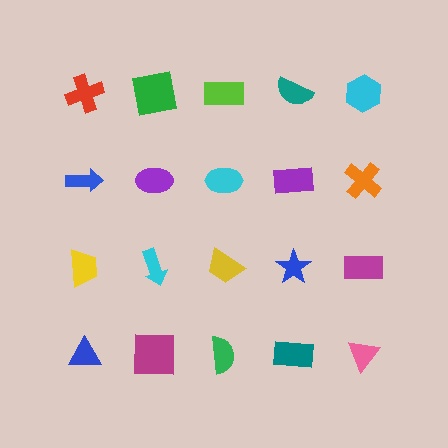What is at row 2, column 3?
A cyan ellipse.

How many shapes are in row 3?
5 shapes.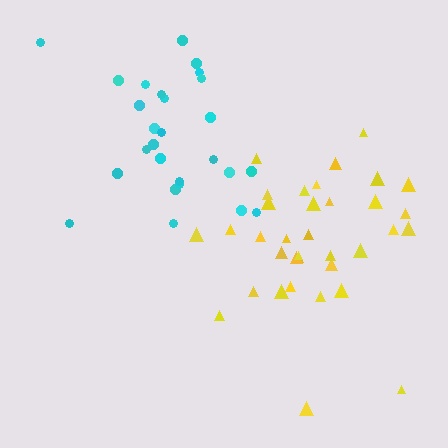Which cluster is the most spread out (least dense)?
Yellow.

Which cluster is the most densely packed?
Cyan.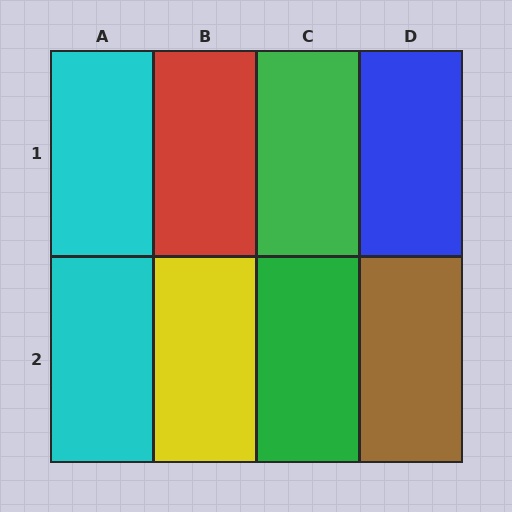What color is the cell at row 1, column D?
Blue.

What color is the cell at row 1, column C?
Green.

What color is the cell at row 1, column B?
Red.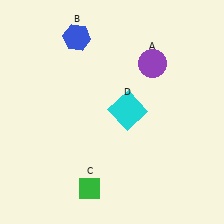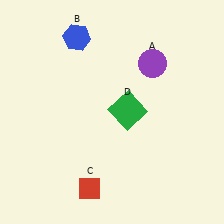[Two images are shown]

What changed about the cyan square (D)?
In Image 1, D is cyan. In Image 2, it changed to green.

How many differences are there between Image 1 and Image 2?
There are 2 differences between the two images.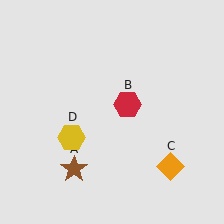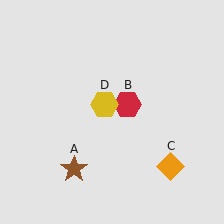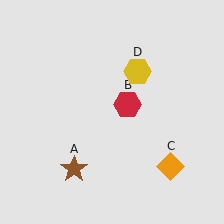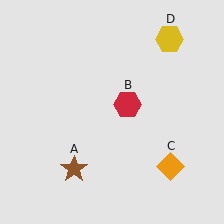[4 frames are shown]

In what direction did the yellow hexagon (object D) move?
The yellow hexagon (object D) moved up and to the right.